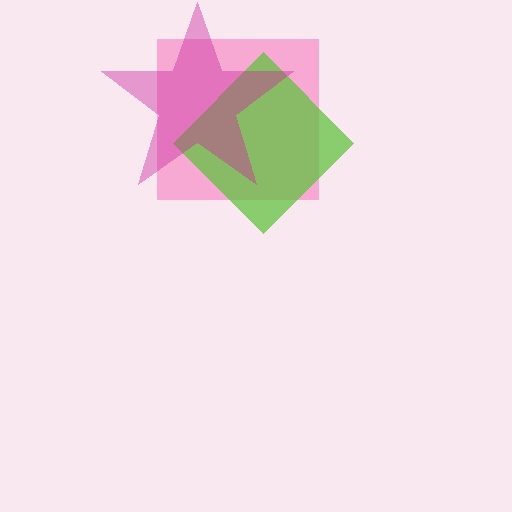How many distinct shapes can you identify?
There are 3 distinct shapes: a pink square, a lime diamond, a magenta star.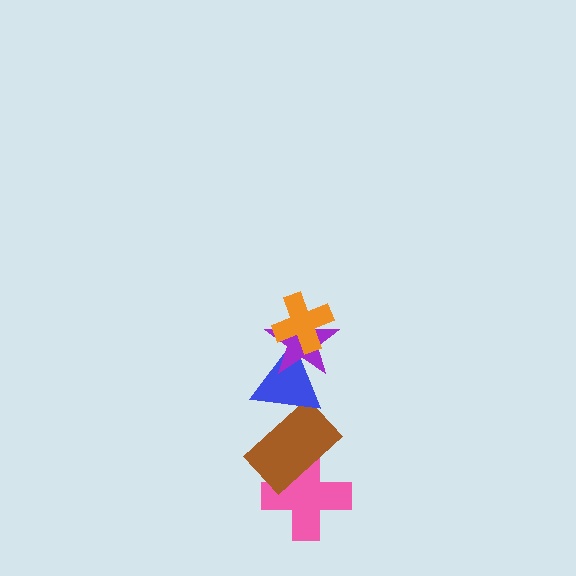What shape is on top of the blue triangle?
The purple star is on top of the blue triangle.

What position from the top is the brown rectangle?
The brown rectangle is 4th from the top.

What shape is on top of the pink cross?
The brown rectangle is on top of the pink cross.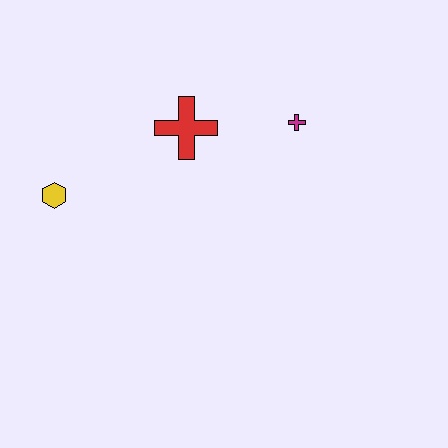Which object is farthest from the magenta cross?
The yellow hexagon is farthest from the magenta cross.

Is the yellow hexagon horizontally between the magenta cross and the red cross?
No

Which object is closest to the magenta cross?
The red cross is closest to the magenta cross.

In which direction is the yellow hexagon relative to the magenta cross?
The yellow hexagon is to the left of the magenta cross.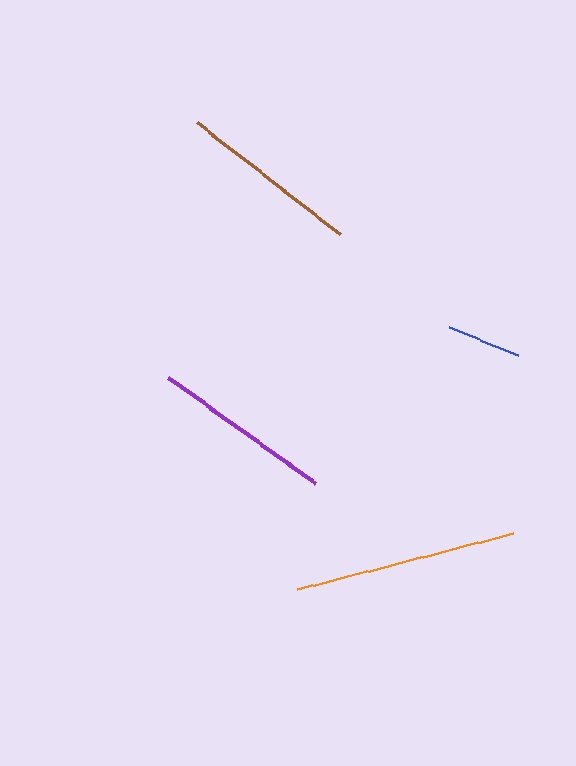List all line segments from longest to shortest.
From longest to shortest: orange, purple, brown, blue.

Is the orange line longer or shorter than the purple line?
The orange line is longer than the purple line.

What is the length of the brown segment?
The brown segment is approximately 181 pixels long.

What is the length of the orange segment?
The orange segment is approximately 224 pixels long.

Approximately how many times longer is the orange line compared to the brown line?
The orange line is approximately 1.2 times the length of the brown line.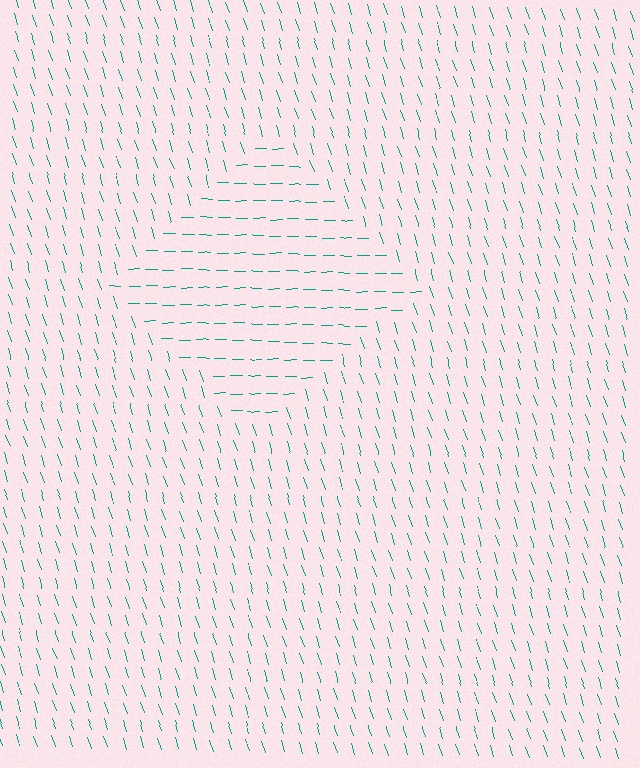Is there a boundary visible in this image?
Yes, there is a texture boundary formed by a change in line orientation.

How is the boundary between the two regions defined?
The boundary is defined purely by a change in line orientation (approximately 73 degrees difference). All lines are the same color and thickness.